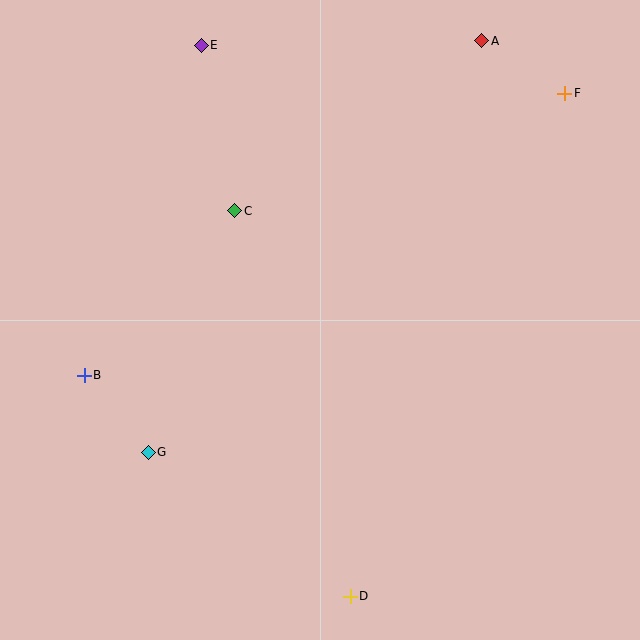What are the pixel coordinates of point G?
Point G is at (148, 452).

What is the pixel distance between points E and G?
The distance between E and G is 410 pixels.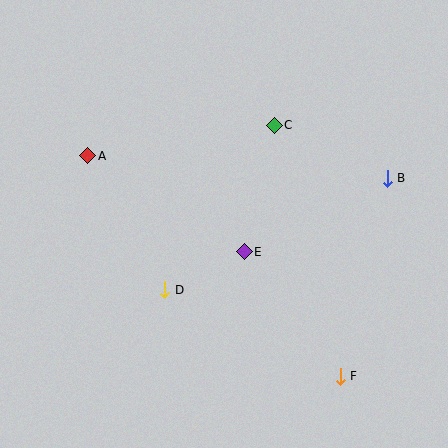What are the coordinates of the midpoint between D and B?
The midpoint between D and B is at (276, 234).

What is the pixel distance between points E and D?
The distance between E and D is 88 pixels.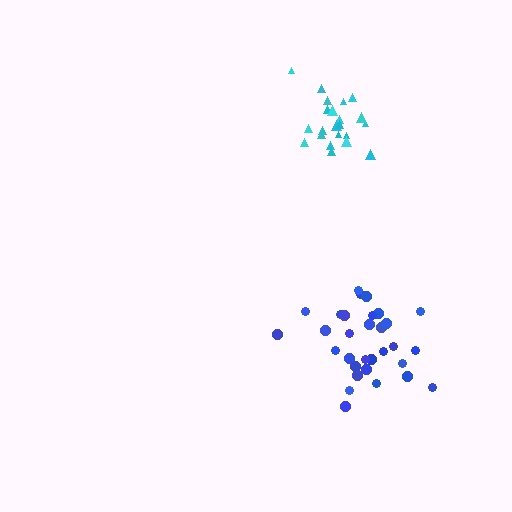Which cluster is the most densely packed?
Cyan.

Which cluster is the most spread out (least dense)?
Blue.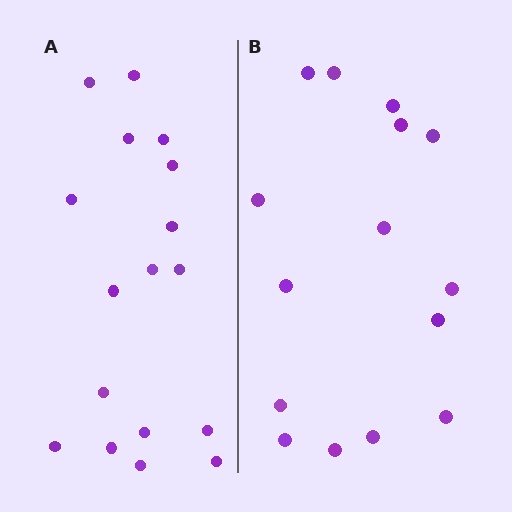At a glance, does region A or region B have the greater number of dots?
Region A (the left region) has more dots.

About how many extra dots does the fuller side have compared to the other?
Region A has just a few more — roughly 2 or 3 more dots than region B.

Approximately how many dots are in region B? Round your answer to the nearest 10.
About 20 dots. (The exact count is 15, which rounds to 20.)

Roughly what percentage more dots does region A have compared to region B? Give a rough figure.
About 15% more.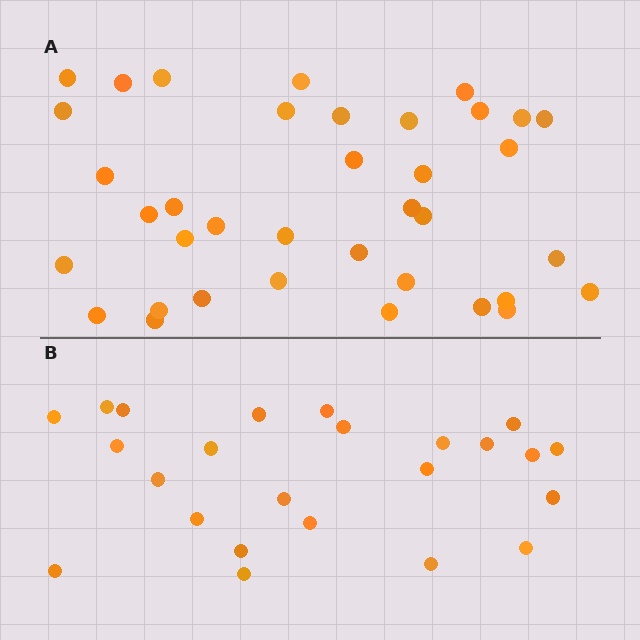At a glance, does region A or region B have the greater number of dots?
Region A (the top region) has more dots.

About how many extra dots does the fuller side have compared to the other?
Region A has approximately 15 more dots than region B.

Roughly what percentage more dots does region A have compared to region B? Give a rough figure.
About 55% more.